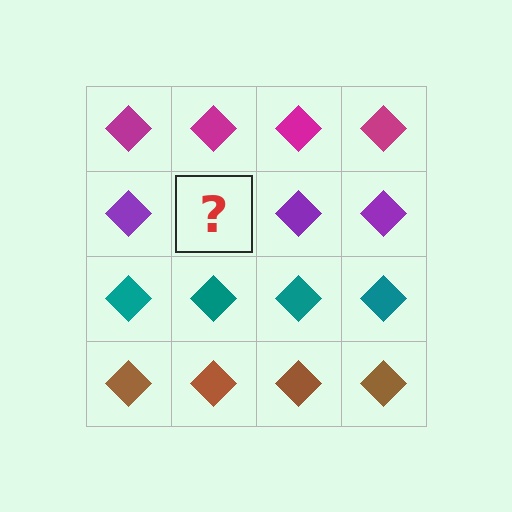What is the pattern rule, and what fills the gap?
The rule is that each row has a consistent color. The gap should be filled with a purple diamond.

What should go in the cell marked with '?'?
The missing cell should contain a purple diamond.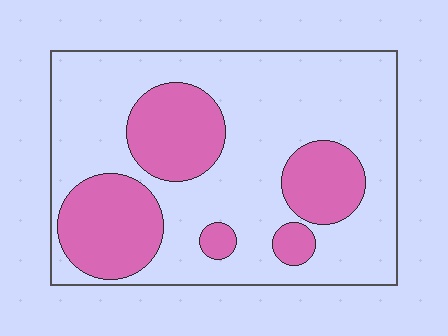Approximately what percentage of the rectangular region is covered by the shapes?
Approximately 30%.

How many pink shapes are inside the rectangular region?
5.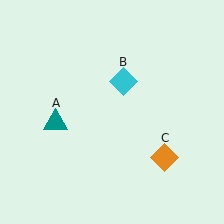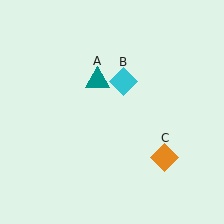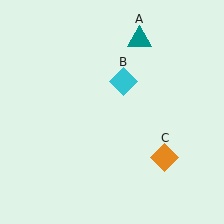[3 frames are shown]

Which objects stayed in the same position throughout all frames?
Cyan diamond (object B) and orange diamond (object C) remained stationary.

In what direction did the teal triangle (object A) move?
The teal triangle (object A) moved up and to the right.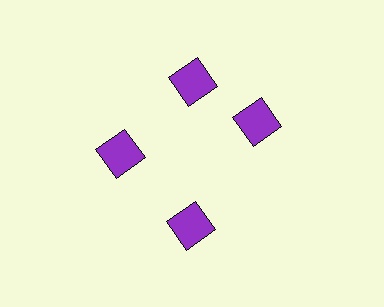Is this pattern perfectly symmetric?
No. The 4 purple squares are arranged in a ring, but one element near the 3 o'clock position is rotated out of alignment along the ring, breaking the 4-fold rotational symmetry.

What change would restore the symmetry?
The symmetry would be restored by rotating it back into even spacing with its neighbors so that all 4 squares sit at equal angles and equal distance from the center.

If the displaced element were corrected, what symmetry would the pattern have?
It would have 4-fold rotational symmetry — the pattern would map onto itself every 90 degrees.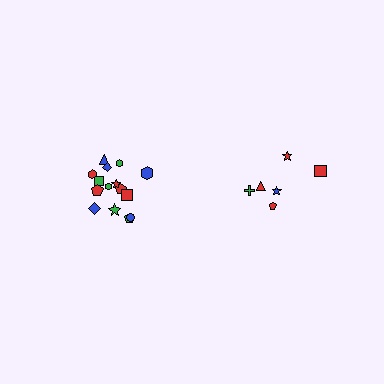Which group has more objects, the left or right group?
The left group.